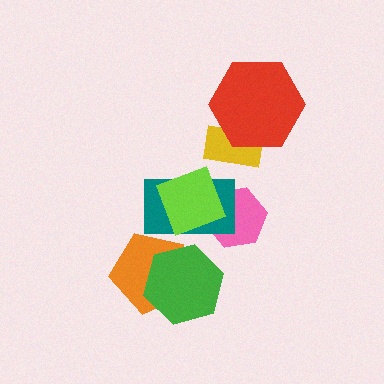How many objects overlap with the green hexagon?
1 object overlaps with the green hexagon.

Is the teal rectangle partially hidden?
Yes, it is partially covered by another shape.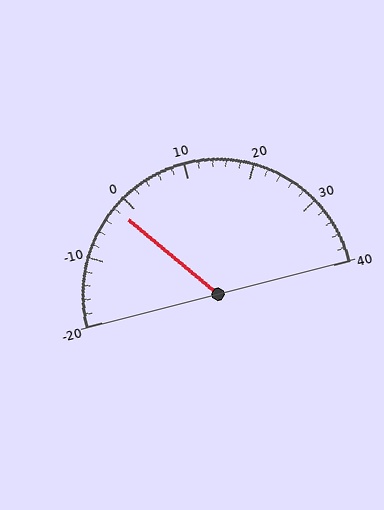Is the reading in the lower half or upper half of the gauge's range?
The reading is in the lower half of the range (-20 to 40).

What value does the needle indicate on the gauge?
The needle indicates approximately -2.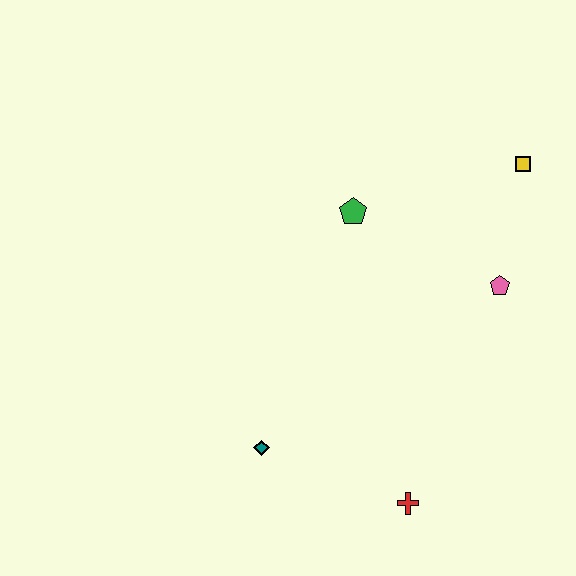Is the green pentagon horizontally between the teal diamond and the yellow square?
Yes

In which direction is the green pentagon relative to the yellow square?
The green pentagon is to the left of the yellow square.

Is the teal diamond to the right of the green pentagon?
No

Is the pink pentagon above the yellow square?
No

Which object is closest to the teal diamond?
The red cross is closest to the teal diamond.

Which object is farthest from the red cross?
The yellow square is farthest from the red cross.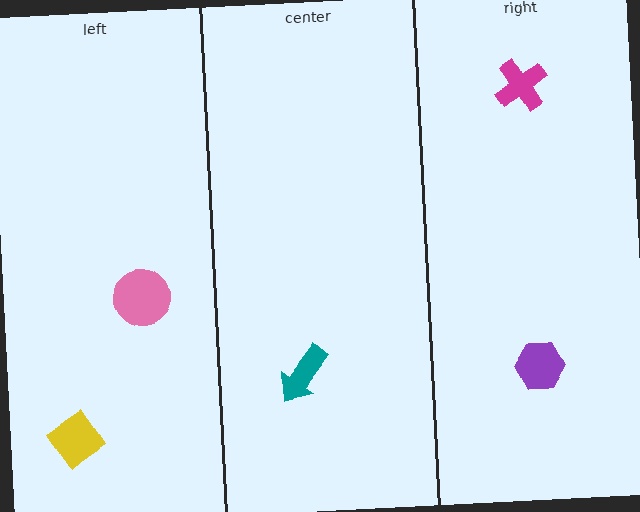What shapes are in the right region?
The magenta cross, the purple hexagon.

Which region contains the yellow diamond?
The left region.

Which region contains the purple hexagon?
The right region.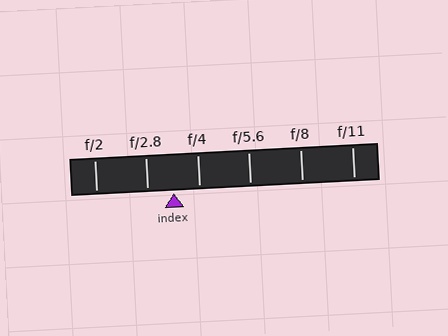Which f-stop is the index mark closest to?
The index mark is closest to f/4.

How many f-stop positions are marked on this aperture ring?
There are 6 f-stop positions marked.